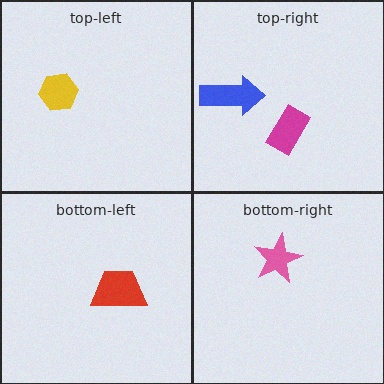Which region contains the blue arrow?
The top-right region.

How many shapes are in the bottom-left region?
1.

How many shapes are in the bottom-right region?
1.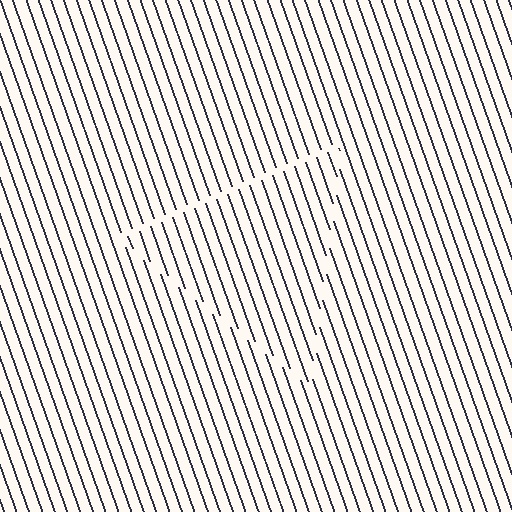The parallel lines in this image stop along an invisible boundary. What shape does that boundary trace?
An illusory triangle. The interior of the shape contains the same grating, shifted by half a period — the contour is defined by the phase discontinuity where line-ends from the inner and outer gratings abut.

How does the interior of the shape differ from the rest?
The interior of the shape contains the same grating, shifted by half a period — the contour is defined by the phase discontinuity where line-ends from the inner and outer gratings abut.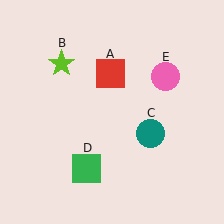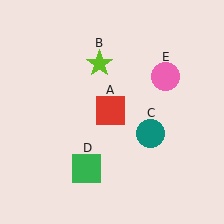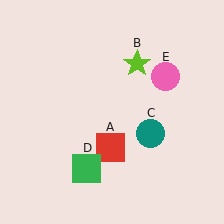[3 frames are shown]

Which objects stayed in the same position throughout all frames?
Teal circle (object C) and green square (object D) and pink circle (object E) remained stationary.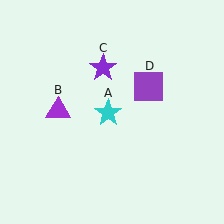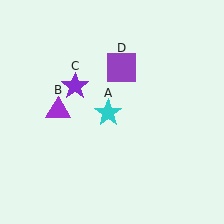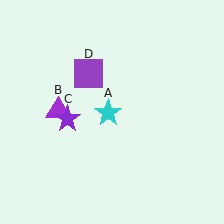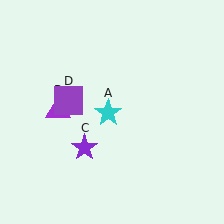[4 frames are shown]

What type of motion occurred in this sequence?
The purple star (object C), purple square (object D) rotated counterclockwise around the center of the scene.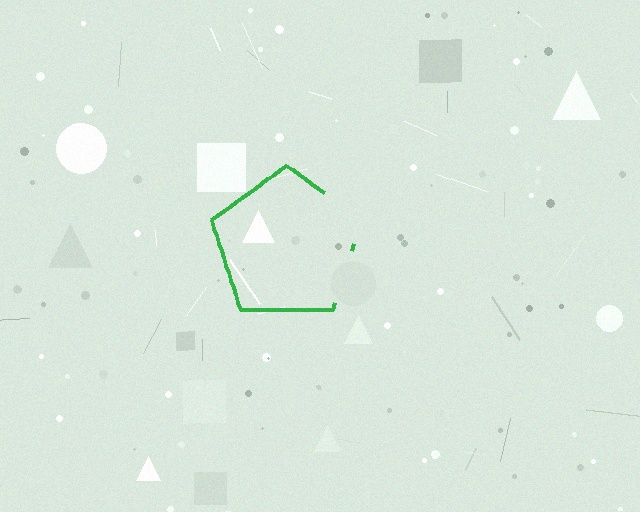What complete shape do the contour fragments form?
The contour fragments form a pentagon.